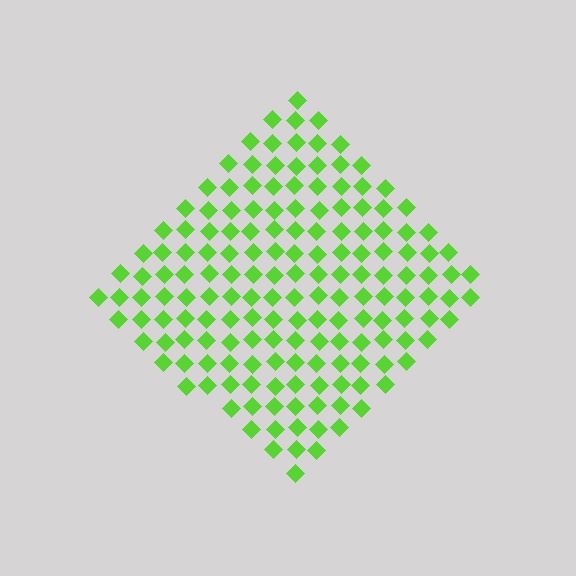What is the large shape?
The large shape is a diamond.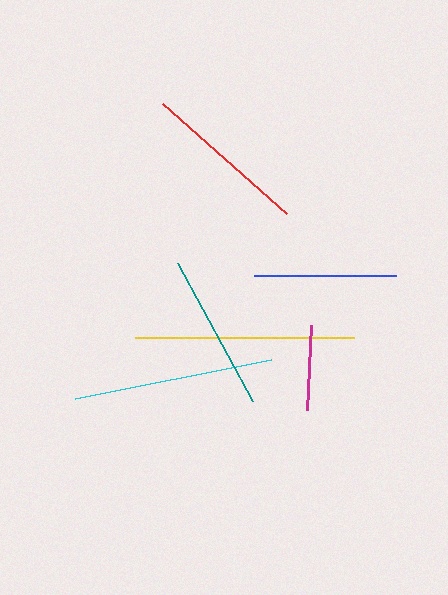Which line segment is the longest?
The yellow line is the longest at approximately 219 pixels.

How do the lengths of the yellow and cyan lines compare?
The yellow and cyan lines are approximately the same length.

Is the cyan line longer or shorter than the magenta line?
The cyan line is longer than the magenta line.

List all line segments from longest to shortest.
From longest to shortest: yellow, cyan, red, teal, blue, magenta.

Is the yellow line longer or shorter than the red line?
The yellow line is longer than the red line.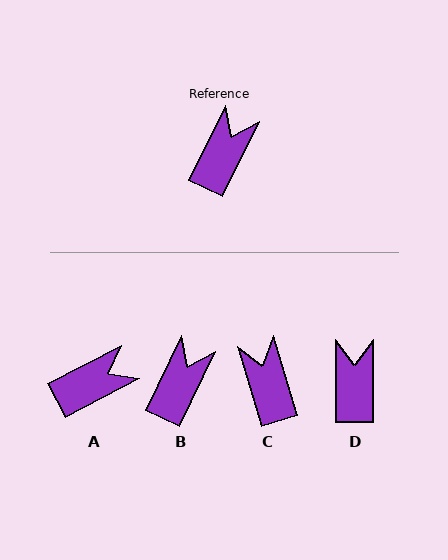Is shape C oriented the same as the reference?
No, it is off by about 43 degrees.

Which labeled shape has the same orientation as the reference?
B.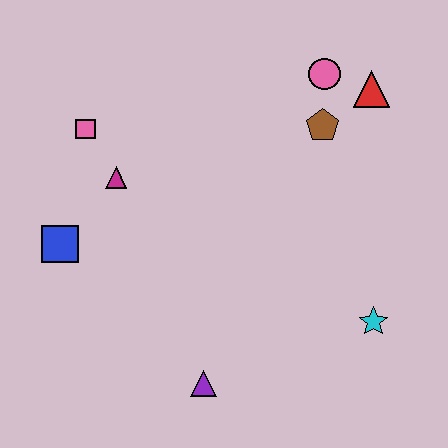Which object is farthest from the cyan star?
The pink square is farthest from the cyan star.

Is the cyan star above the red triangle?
No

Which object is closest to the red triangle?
The pink circle is closest to the red triangle.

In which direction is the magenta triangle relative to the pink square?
The magenta triangle is below the pink square.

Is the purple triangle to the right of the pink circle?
No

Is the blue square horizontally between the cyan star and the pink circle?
No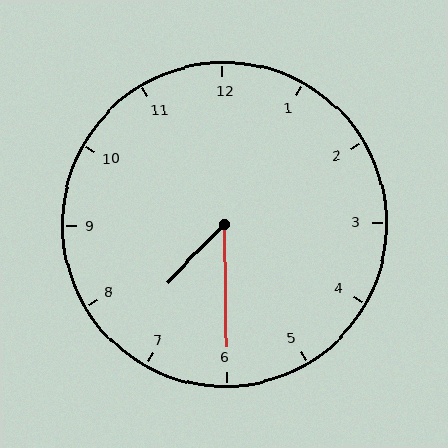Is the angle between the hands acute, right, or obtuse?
It is acute.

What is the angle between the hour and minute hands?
Approximately 45 degrees.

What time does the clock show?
7:30.